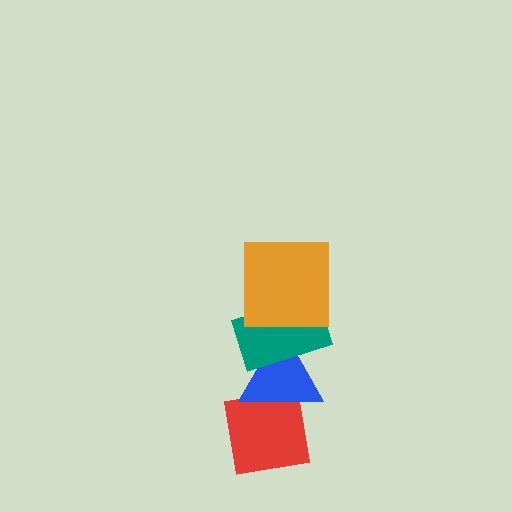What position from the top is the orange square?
The orange square is 1st from the top.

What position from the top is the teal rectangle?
The teal rectangle is 2nd from the top.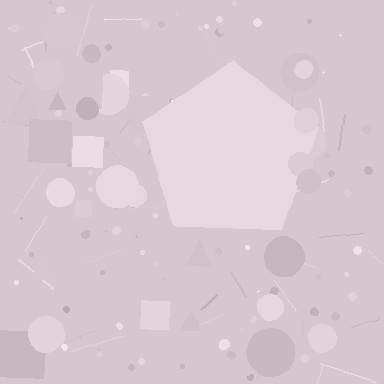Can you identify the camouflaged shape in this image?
The camouflaged shape is a pentagon.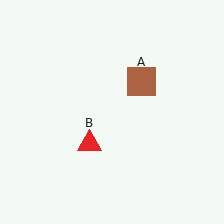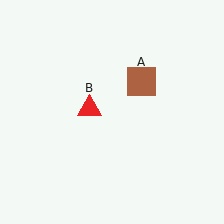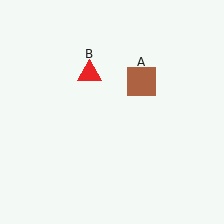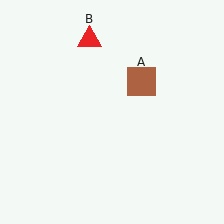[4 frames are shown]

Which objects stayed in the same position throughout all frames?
Brown square (object A) remained stationary.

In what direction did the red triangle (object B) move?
The red triangle (object B) moved up.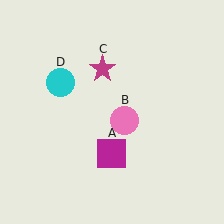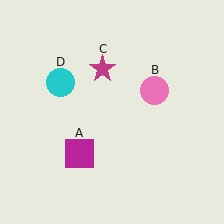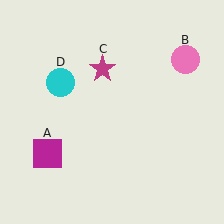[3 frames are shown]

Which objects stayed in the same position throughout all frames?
Magenta star (object C) and cyan circle (object D) remained stationary.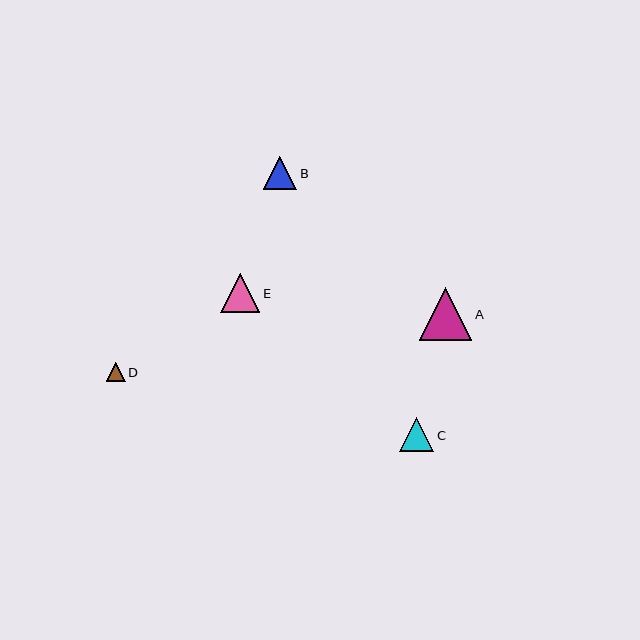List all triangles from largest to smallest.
From largest to smallest: A, E, C, B, D.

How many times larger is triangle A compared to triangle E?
Triangle A is approximately 1.3 times the size of triangle E.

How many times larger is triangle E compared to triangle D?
Triangle E is approximately 2.1 times the size of triangle D.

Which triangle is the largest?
Triangle A is the largest with a size of approximately 53 pixels.